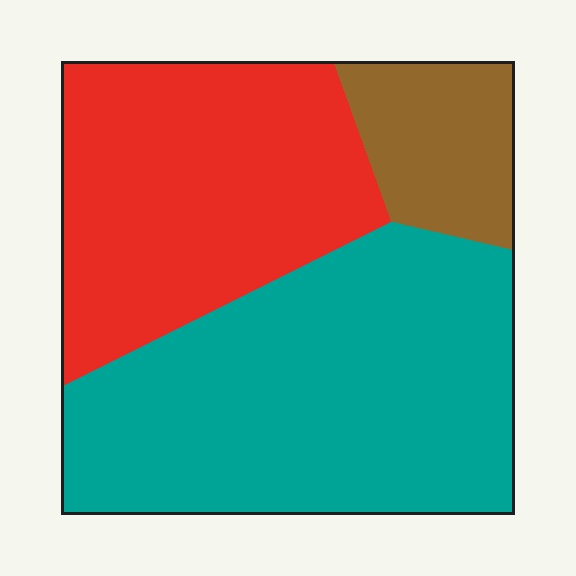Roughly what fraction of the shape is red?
Red takes up about three eighths (3/8) of the shape.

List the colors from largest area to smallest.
From largest to smallest: teal, red, brown.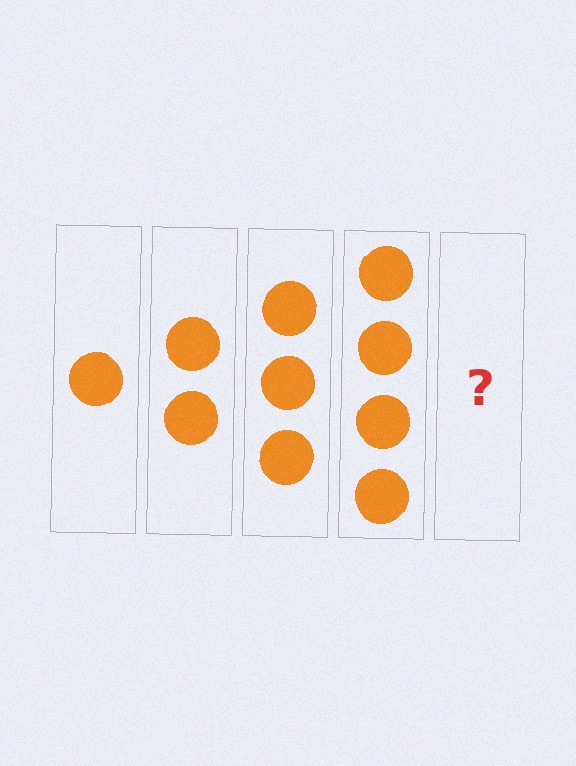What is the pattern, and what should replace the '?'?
The pattern is that each step adds one more circle. The '?' should be 5 circles.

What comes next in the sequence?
The next element should be 5 circles.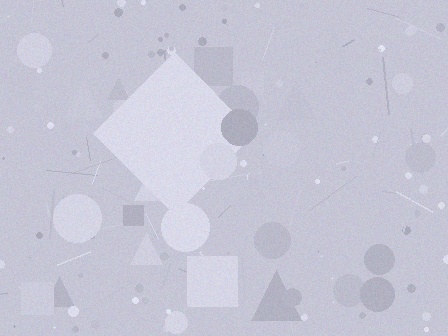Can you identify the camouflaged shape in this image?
The camouflaged shape is a diamond.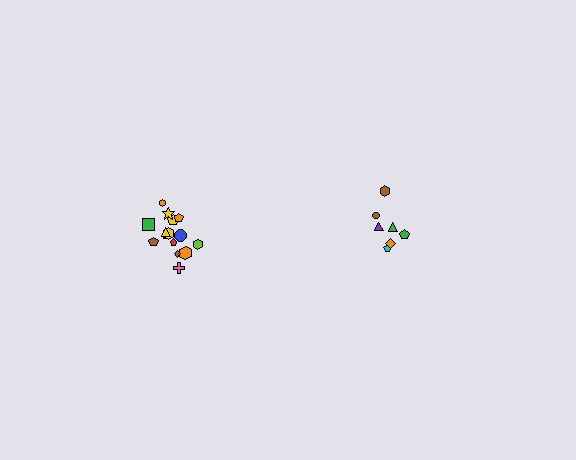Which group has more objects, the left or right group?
The left group.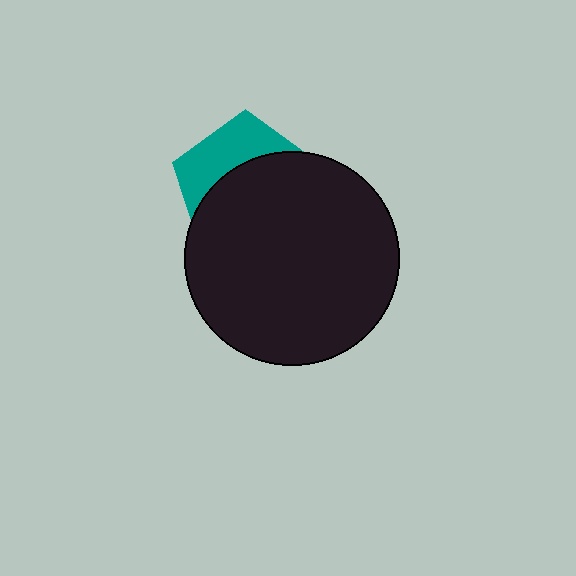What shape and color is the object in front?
The object in front is a black circle.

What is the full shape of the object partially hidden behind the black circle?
The partially hidden object is a teal pentagon.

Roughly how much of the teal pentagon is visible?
A small part of it is visible (roughly 35%).